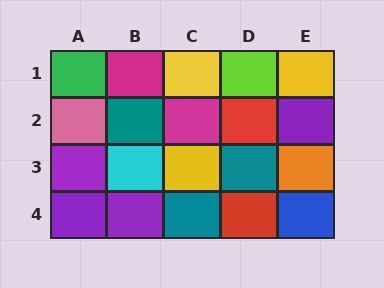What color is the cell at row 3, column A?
Purple.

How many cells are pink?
1 cell is pink.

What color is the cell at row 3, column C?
Yellow.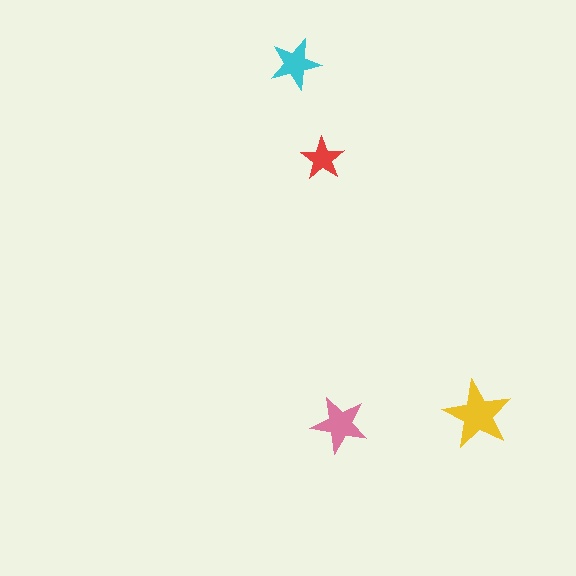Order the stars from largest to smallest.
the yellow one, the pink one, the cyan one, the red one.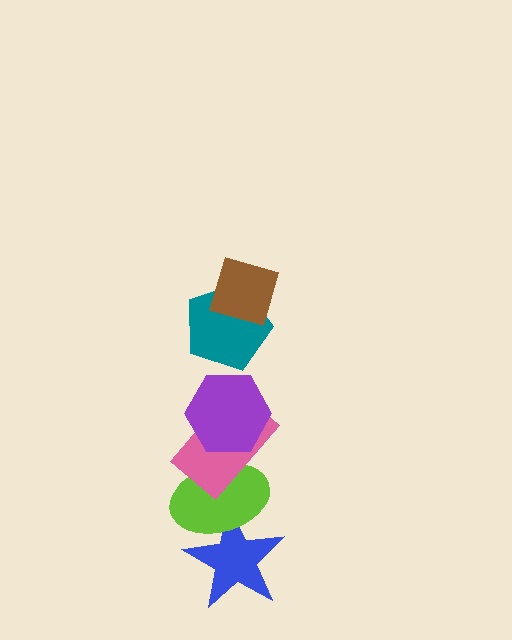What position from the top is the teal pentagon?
The teal pentagon is 2nd from the top.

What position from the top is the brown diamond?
The brown diamond is 1st from the top.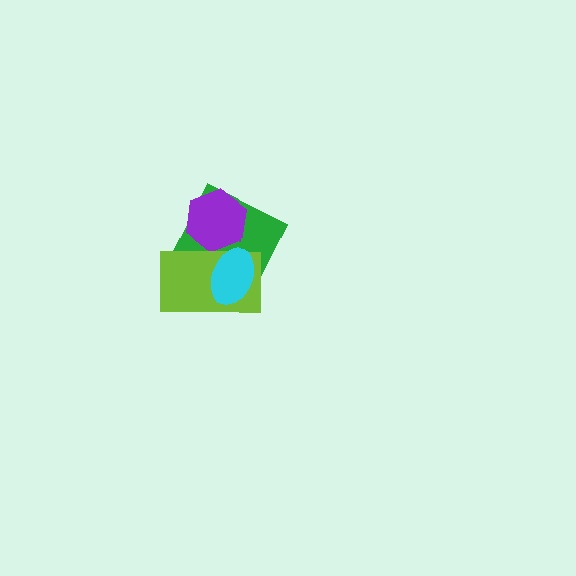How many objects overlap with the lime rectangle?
3 objects overlap with the lime rectangle.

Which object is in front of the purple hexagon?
The lime rectangle is in front of the purple hexagon.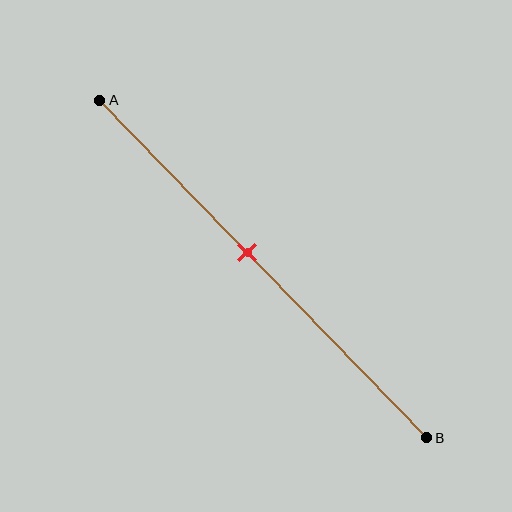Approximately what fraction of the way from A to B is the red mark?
The red mark is approximately 45% of the way from A to B.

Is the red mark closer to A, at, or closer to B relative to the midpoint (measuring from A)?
The red mark is closer to point A than the midpoint of segment AB.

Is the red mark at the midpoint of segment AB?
No, the mark is at about 45% from A, not at the 50% midpoint.